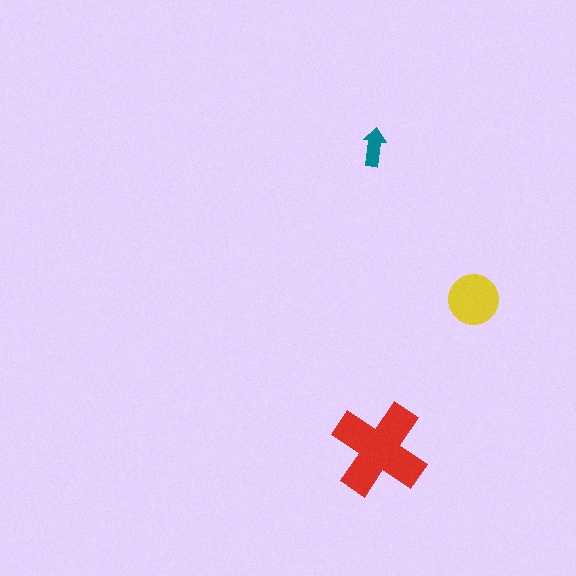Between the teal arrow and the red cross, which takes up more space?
The red cross.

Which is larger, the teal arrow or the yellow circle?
The yellow circle.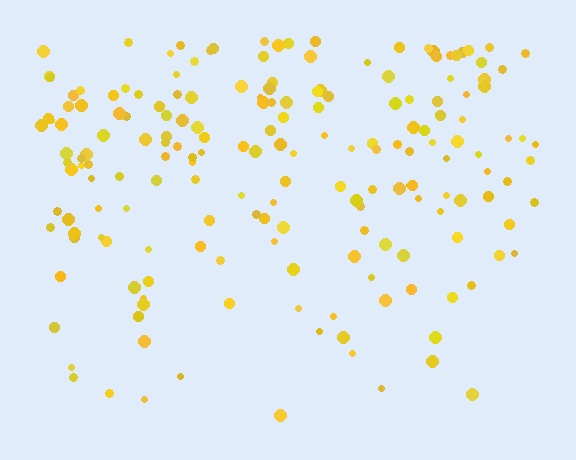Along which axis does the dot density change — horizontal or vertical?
Vertical.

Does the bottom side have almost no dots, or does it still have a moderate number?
Still a moderate number, just noticeably fewer than the top.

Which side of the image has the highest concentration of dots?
The top.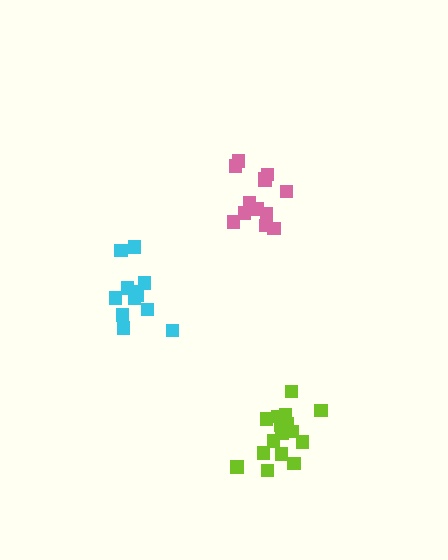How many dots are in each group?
Group 1: 14 dots, Group 2: 16 dots, Group 3: 12 dots (42 total).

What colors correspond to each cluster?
The clusters are colored: pink, lime, cyan.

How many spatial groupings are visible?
There are 3 spatial groupings.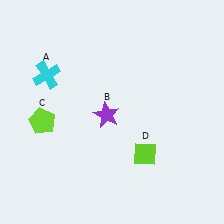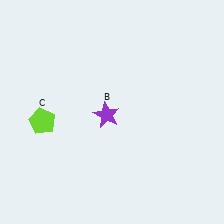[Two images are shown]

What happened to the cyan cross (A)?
The cyan cross (A) was removed in Image 2. It was in the top-left area of Image 1.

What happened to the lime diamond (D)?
The lime diamond (D) was removed in Image 2. It was in the bottom-right area of Image 1.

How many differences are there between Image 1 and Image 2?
There are 2 differences between the two images.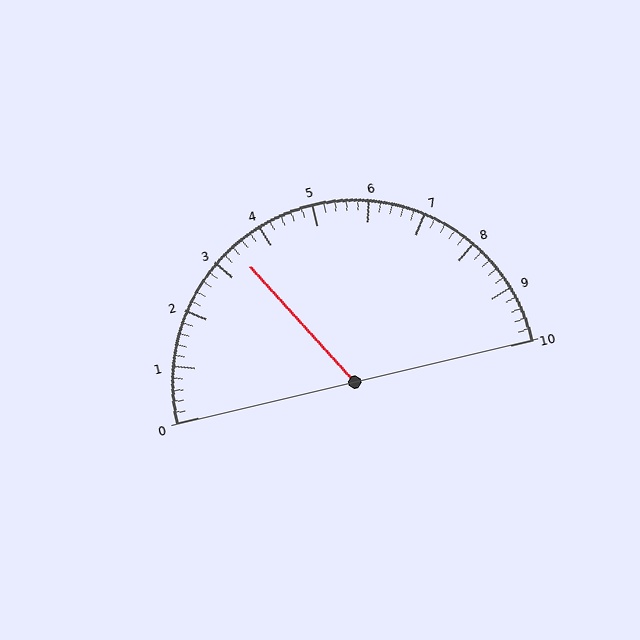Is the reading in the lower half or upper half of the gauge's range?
The reading is in the lower half of the range (0 to 10).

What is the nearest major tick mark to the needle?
The nearest major tick mark is 3.